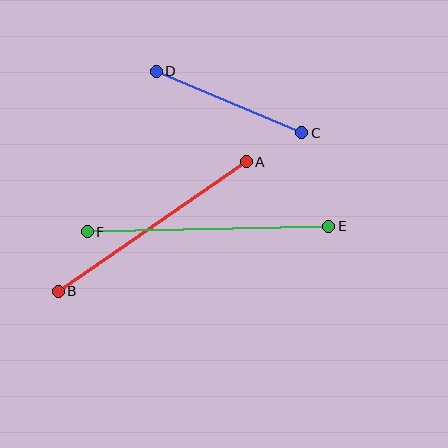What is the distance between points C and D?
The distance is approximately 158 pixels.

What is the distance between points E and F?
The distance is approximately 242 pixels.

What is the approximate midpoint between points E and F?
The midpoint is at approximately (208, 229) pixels.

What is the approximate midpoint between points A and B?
The midpoint is at approximately (152, 227) pixels.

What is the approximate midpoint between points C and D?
The midpoint is at approximately (229, 102) pixels.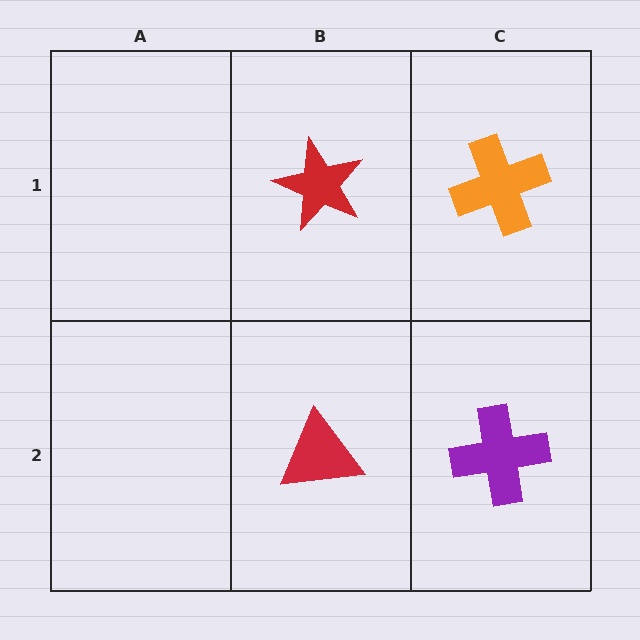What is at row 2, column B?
A red triangle.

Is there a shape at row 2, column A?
No, that cell is empty.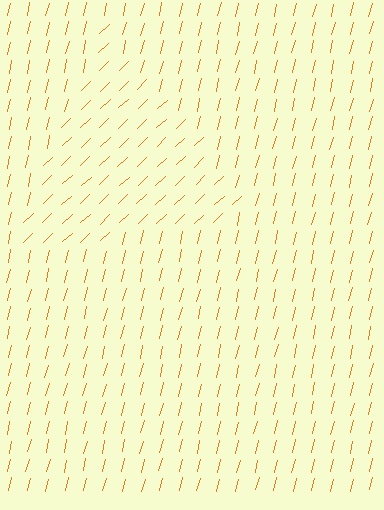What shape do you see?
I see a triangle.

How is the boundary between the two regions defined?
The boundary is defined purely by a change in line orientation (approximately 33 degrees difference). All lines are the same color and thickness.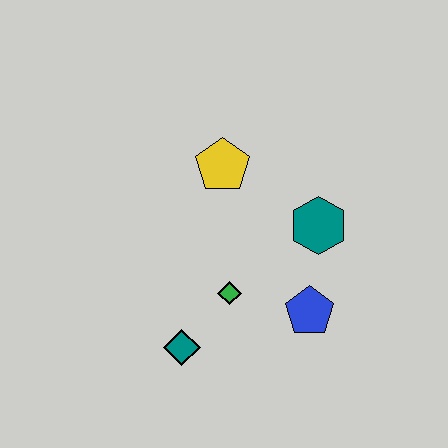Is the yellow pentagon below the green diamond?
No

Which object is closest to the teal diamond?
The green diamond is closest to the teal diamond.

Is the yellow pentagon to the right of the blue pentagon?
No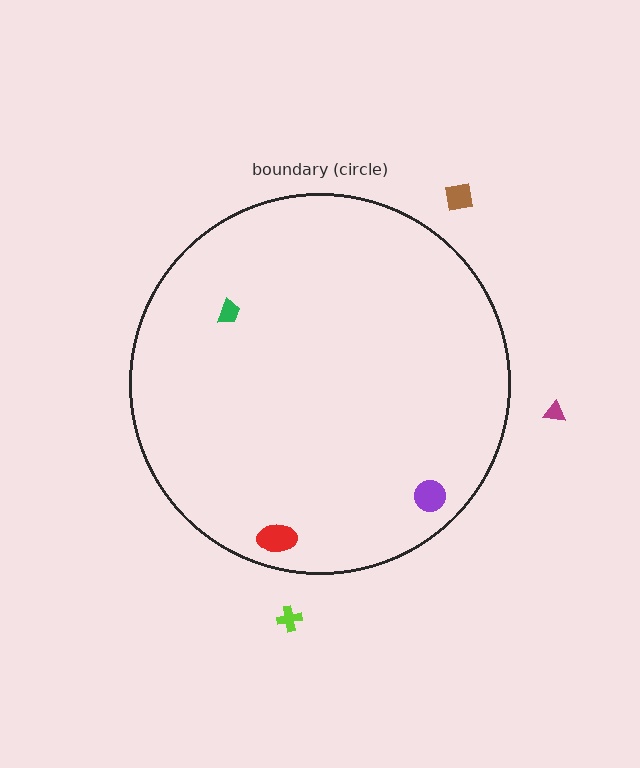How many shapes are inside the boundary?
3 inside, 3 outside.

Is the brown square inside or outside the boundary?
Outside.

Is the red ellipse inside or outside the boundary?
Inside.